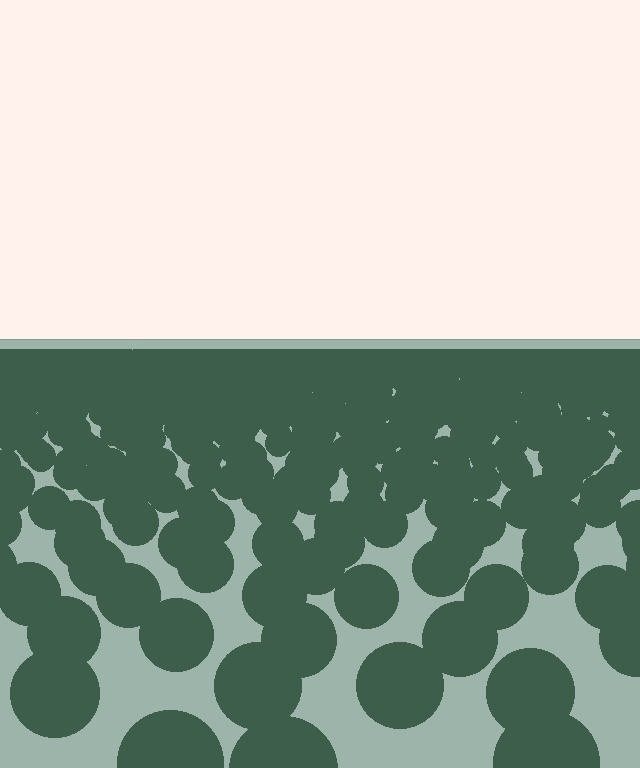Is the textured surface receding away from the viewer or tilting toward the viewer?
The surface is receding away from the viewer. Texture elements get smaller and denser toward the top.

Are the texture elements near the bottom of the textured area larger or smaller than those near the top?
Larger. Near the bottom, elements are closer to the viewer and appear at a bigger on-screen size.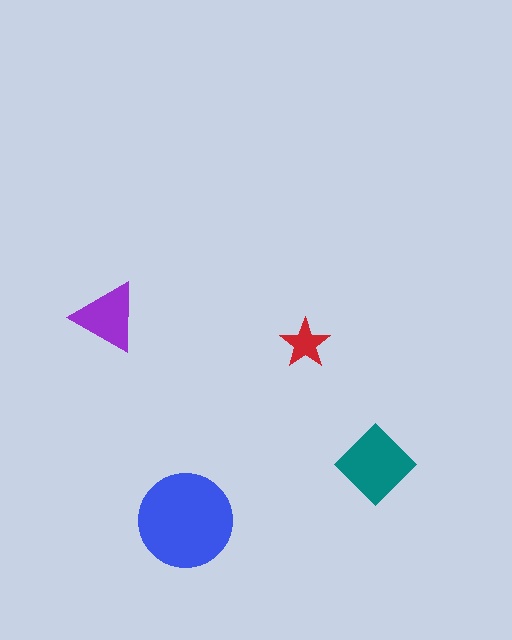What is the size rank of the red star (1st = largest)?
4th.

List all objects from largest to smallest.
The blue circle, the teal diamond, the purple triangle, the red star.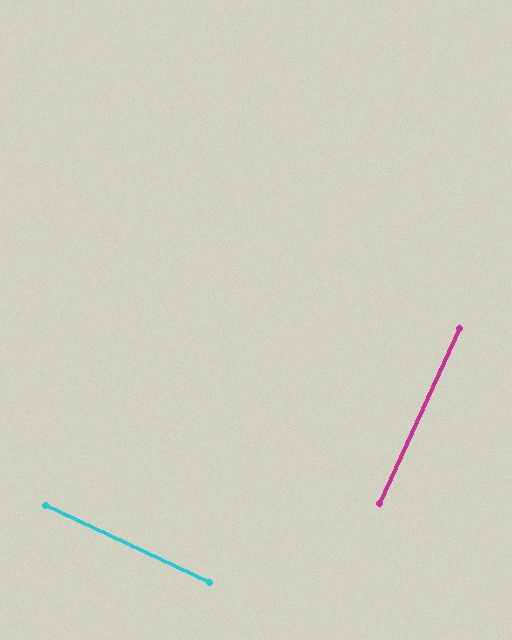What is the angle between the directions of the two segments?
Approximately 89 degrees.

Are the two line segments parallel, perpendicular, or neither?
Perpendicular — they meet at approximately 89°.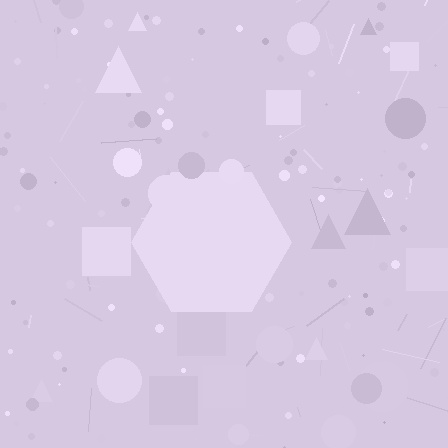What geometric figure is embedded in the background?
A hexagon is embedded in the background.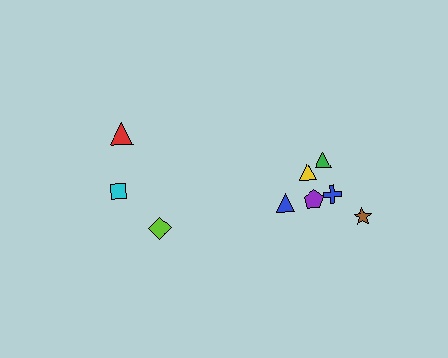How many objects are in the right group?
There are 6 objects.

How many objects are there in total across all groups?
There are 9 objects.